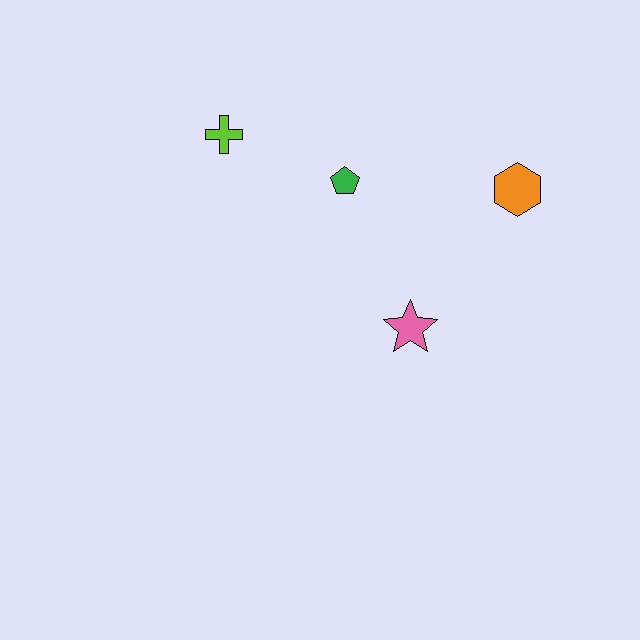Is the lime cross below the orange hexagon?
No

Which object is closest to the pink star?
The green pentagon is closest to the pink star.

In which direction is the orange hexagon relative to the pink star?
The orange hexagon is above the pink star.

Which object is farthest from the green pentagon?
The orange hexagon is farthest from the green pentagon.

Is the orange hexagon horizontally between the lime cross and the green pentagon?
No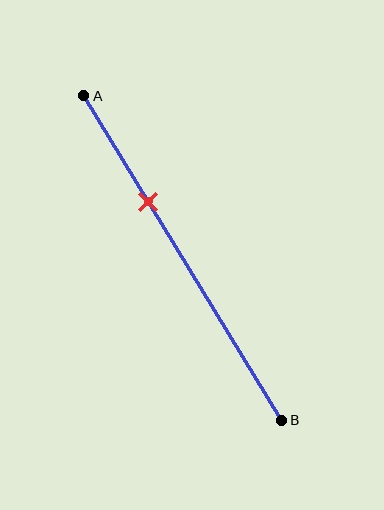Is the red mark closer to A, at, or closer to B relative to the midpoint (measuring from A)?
The red mark is closer to point A than the midpoint of segment AB.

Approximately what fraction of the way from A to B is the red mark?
The red mark is approximately 35% of the way from A to B.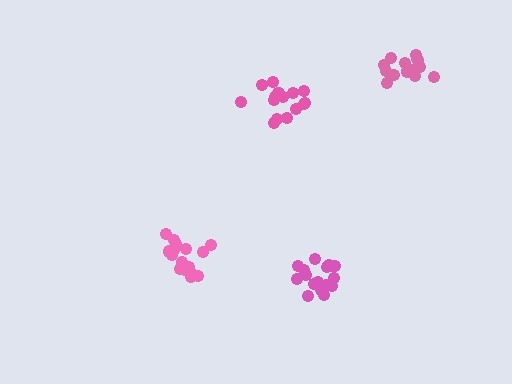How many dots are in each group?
Group 1: 16 dots, Group 2: 18 dots, Group 3: 16 dots, Group 4: 19 dots (69 total).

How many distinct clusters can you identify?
There are 4 distinct clusters.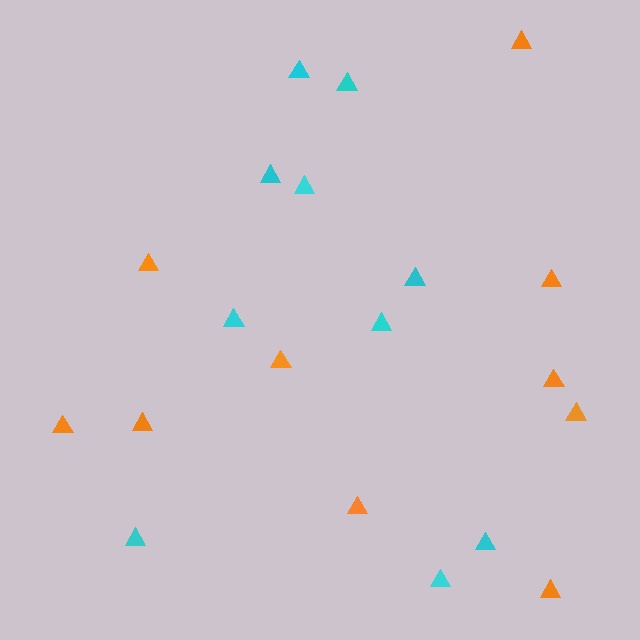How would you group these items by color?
There are 2 groups: one group of orange triangles (10) and one group of cyan triangles (10).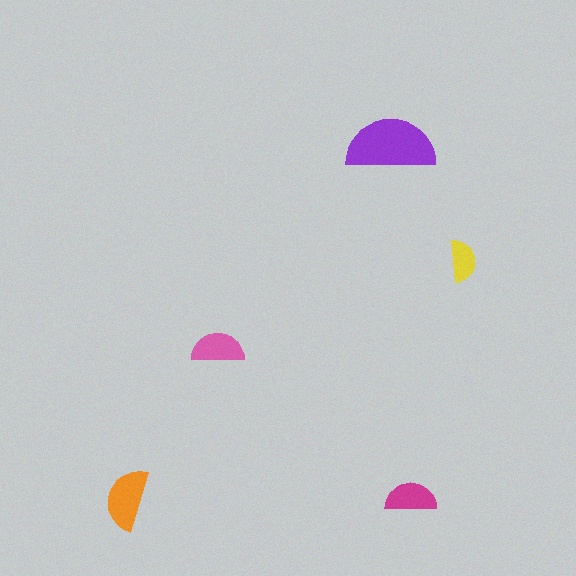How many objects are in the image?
There are 5 objects in the image.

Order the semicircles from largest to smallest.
the purple one, the orange one, the pink one, the magenta one, the yellow one.